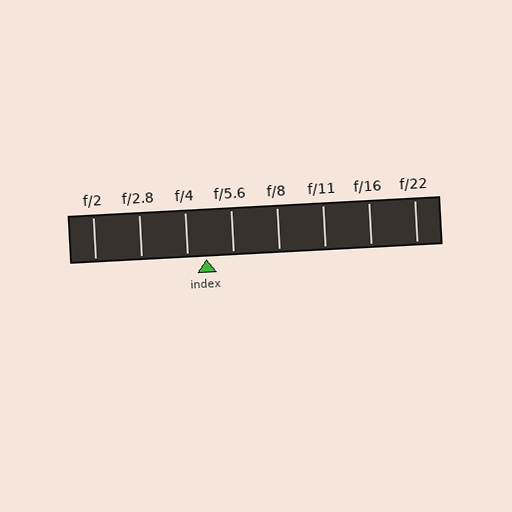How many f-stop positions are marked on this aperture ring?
There are 8 f-stop positions marked.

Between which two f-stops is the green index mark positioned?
The index mark is between f/4 and f/5.6.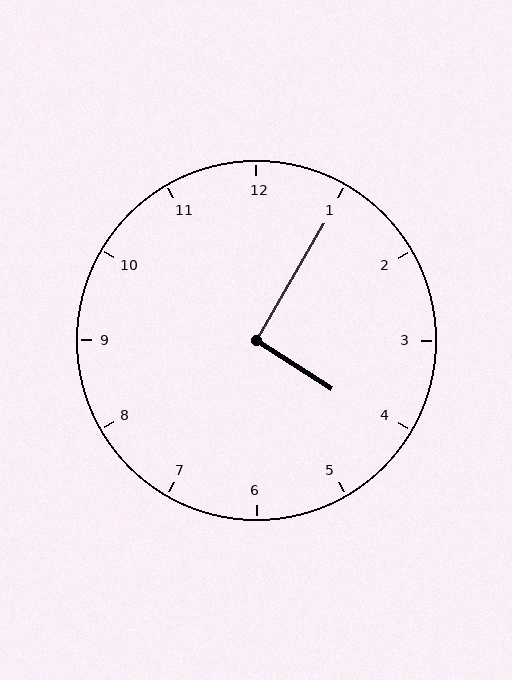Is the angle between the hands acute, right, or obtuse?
It is right.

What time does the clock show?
4:05.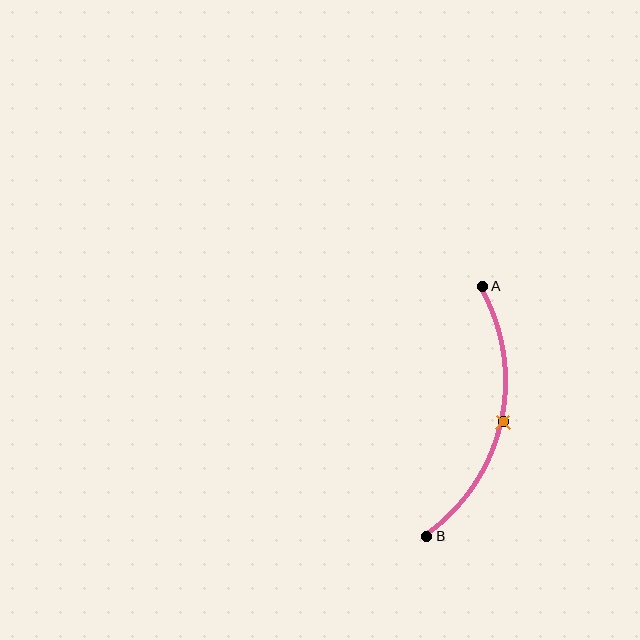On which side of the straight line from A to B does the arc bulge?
The arc bulges to the right of the straight line connecting A and B.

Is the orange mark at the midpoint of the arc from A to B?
Yes. The orange mark lies on the arc at equal arc-length from both A and B — it is the arc midpoint.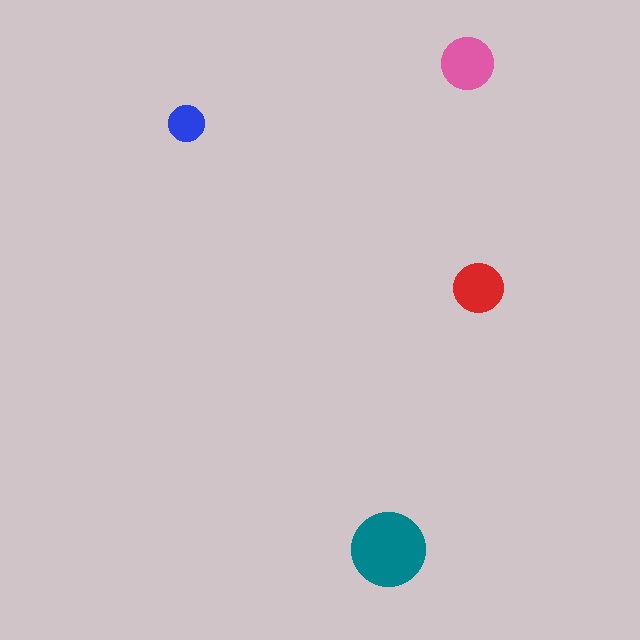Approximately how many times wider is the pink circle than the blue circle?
About 1.5 times wider.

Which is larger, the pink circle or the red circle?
The pink one.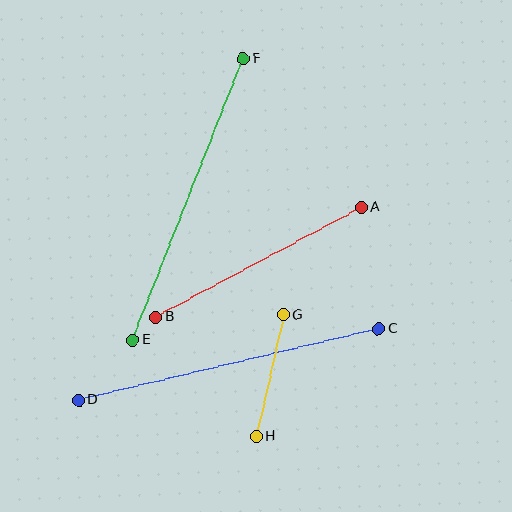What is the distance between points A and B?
The distance is approximately 233 pixels.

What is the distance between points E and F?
The distance is approximately 302 pixels.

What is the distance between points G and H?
The distance is approximately 125 pixels.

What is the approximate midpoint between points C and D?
The midpoint is at approximately (229, 364) pixels.